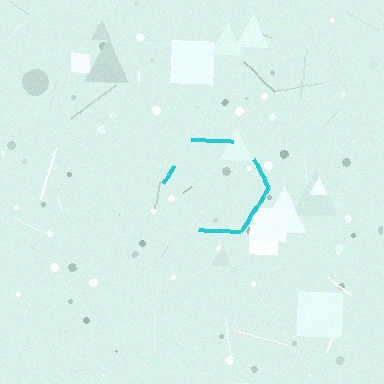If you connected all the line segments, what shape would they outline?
They would outline a hexagon.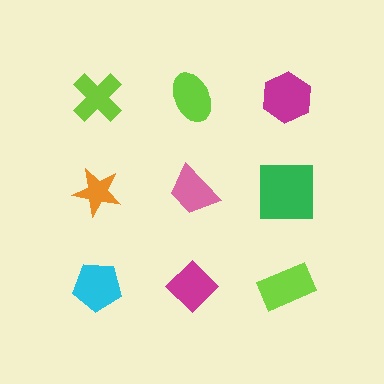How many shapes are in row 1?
3 shapes.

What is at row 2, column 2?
A pink trapezoid.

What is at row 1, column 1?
A lime cross.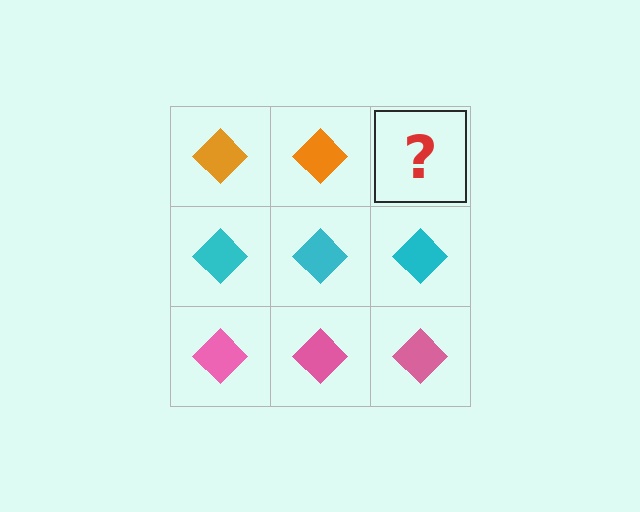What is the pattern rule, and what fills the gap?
The rule is that each row has a consistent color. The gap should be filled with an orange diamond.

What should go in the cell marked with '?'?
The missing cell should contain an orange diamond.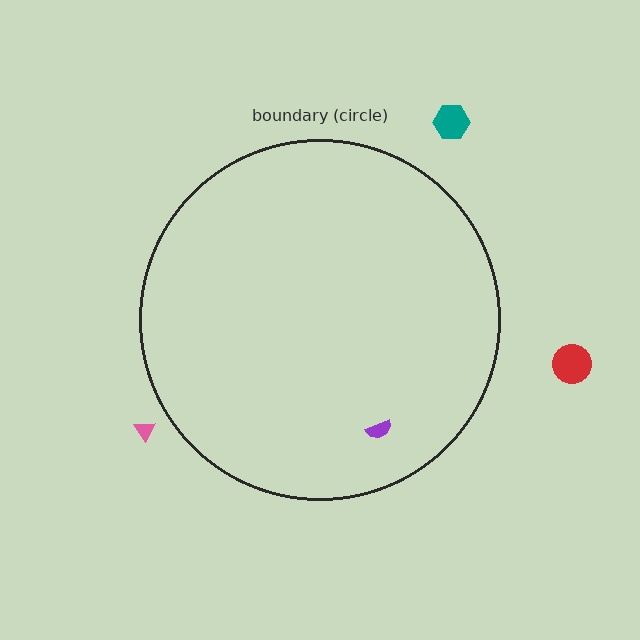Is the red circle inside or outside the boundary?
Outside.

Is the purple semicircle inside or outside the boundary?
Inside.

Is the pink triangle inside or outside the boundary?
Outside.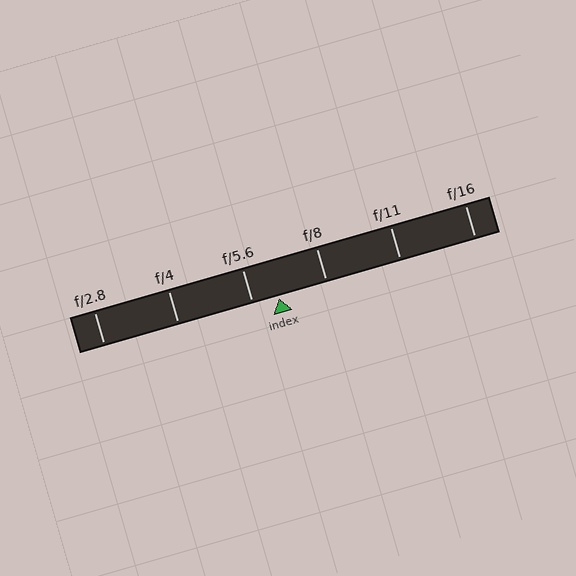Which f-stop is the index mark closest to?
The index mark is closest to f/5.6.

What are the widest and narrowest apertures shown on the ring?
The widest aperture shown is f/2.8 and the narrowest is f/16.